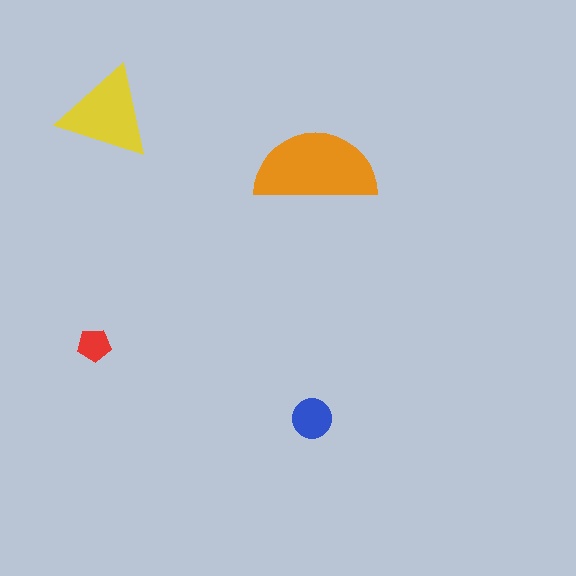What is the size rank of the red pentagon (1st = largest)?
4th.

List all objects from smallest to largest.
The red pentagon, the blue circle, the yellow triangle, the orange semicircle.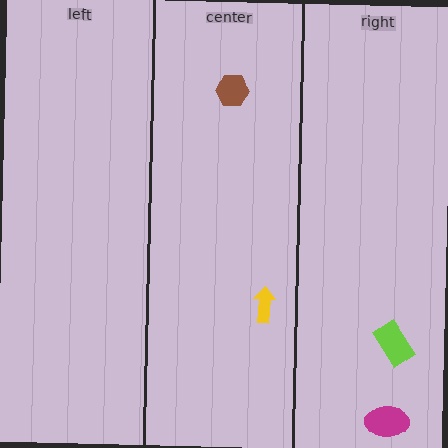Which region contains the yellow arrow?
The center region.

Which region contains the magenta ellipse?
The right region.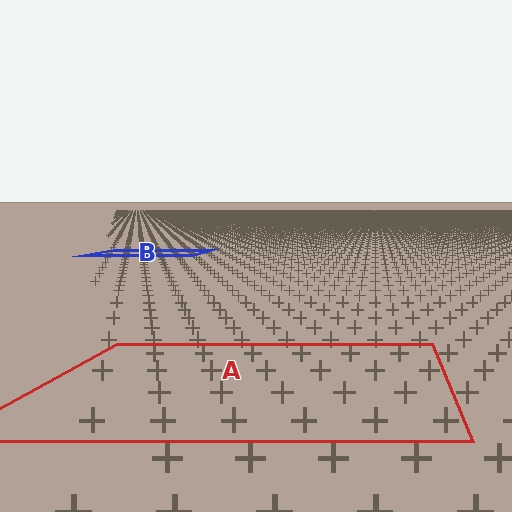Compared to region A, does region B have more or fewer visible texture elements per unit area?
Region B has more texture elements per unit area — they are packed more densely because it is farther away.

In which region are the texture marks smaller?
The texture marks are smaller in region B, because it is farther away.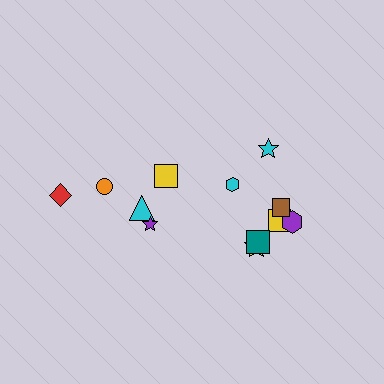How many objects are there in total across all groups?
There are 12 objects.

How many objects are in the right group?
There are 7 objects.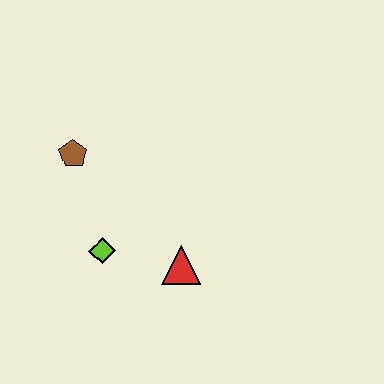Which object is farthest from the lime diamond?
The brown pentagon is farthest from the lime diamond.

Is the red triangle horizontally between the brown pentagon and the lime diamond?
No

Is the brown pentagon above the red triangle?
Yes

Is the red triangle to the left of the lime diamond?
No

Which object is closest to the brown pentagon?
The lime diamond is closest to the brown pentagon.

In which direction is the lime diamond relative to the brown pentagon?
The lime diamond is below the brown pentagon.